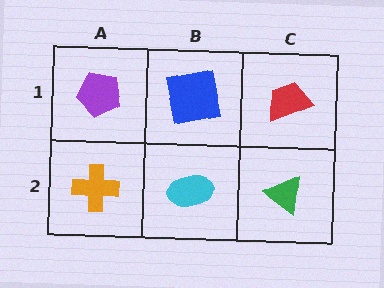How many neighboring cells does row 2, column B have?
3.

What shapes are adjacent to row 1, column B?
A cyan ellipse (row 2, column B), a purple pentagon (row 1, column A), a red trapezoid (row 1, column C).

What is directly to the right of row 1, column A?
A blue square.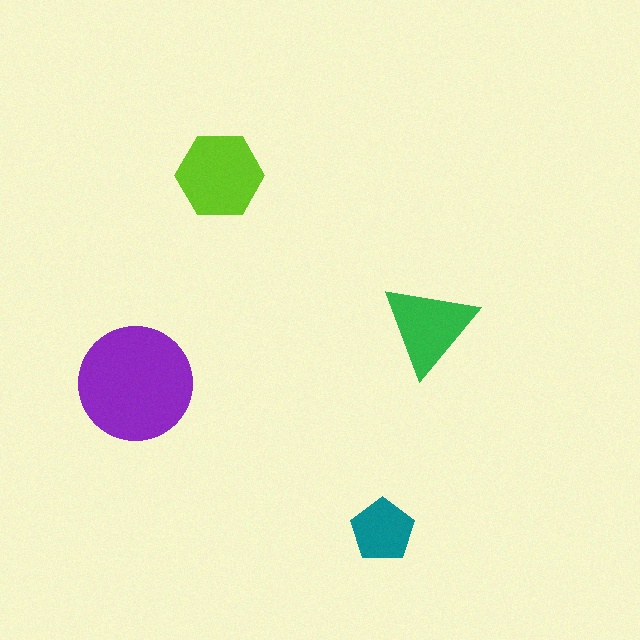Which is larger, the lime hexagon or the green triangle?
The lime hexagon.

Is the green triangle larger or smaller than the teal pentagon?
Larger.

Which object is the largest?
The purple circle.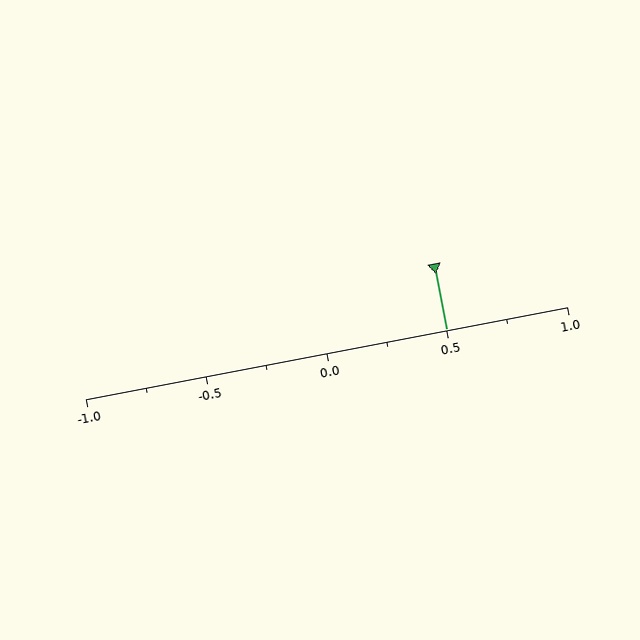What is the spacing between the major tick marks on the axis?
The major ticks are spaced 0.5 apart.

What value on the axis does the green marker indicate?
The marker indicates approximately 0.5.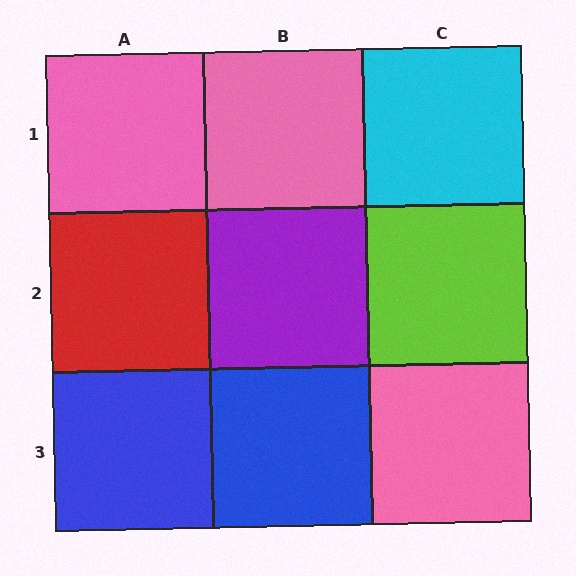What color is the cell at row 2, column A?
Red.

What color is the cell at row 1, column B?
Pink.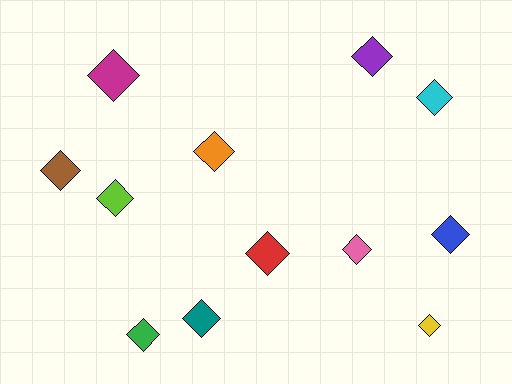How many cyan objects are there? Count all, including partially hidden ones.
There is 1 cyan object.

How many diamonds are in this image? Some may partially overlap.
There are 12 diamonds.